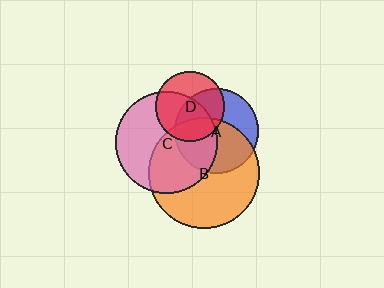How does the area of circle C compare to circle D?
Approximately 2.2 times.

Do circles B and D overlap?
Yes.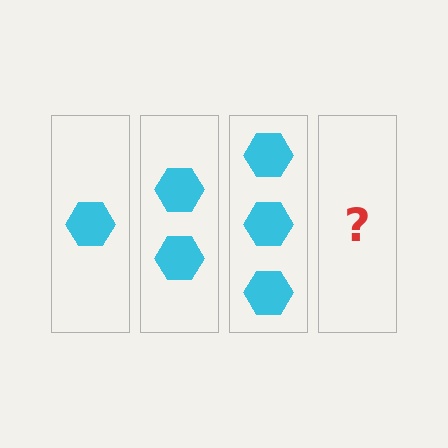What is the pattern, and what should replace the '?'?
The pattern is that each step adds one more hexagon. The '?' should be 4 hexagons.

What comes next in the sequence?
The next element should be 4 hexagons.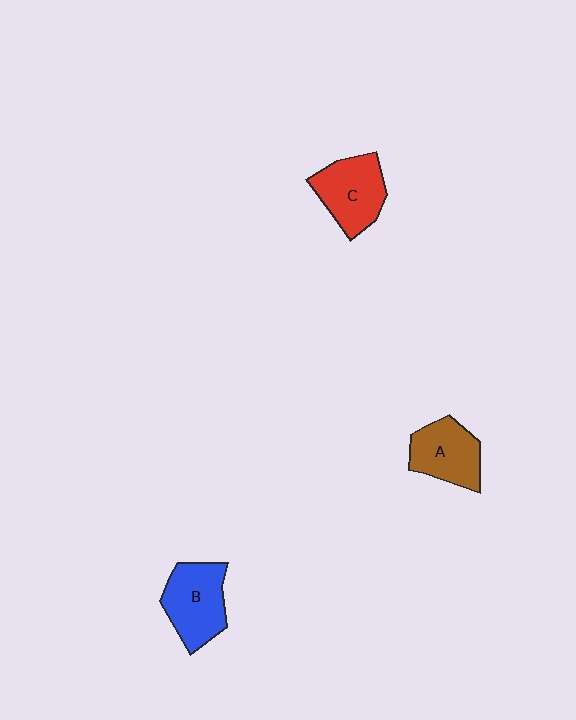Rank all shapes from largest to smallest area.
From largest to smallest: B (blue), C (red), A (brown).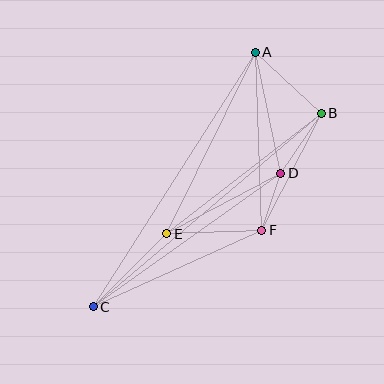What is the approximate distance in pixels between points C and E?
The distance between C and E is approximately 104 pixels.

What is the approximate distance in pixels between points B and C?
The distance between B and C is approximately 299 pixels.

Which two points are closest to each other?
Points D and F are closest to each other.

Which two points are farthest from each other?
Points A and C are farthest from each other.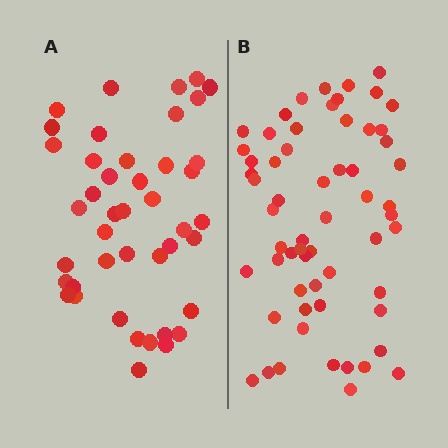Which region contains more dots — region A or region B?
Region B (the right region) has more dots.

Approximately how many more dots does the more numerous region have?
Region B has approximately 15 more dots than region A.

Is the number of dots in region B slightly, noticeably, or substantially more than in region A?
Region B has noticeably more, but not dramatically so. The ratio is roughly 1.4 to 1.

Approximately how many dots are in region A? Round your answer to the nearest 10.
About 40 dots. (The exact count is 43, which rounds to 40.)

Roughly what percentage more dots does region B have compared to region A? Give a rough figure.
About 40% more.